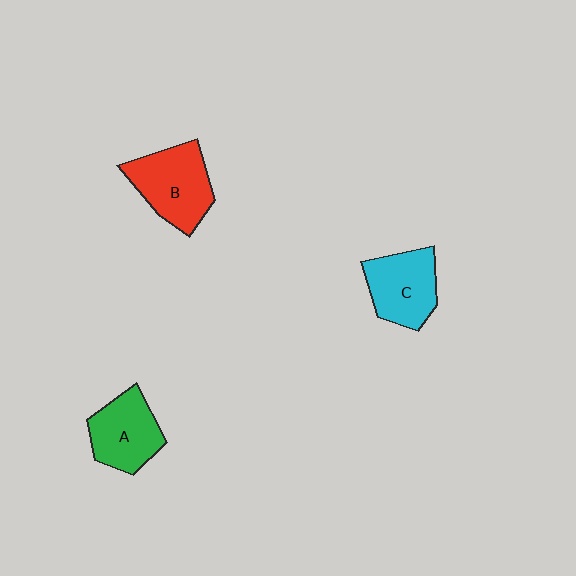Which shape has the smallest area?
Shape A (green).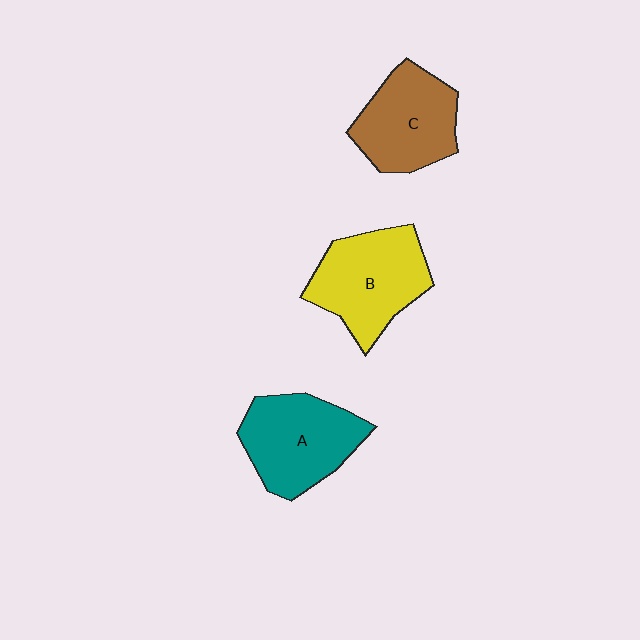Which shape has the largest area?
Shape B (yellow).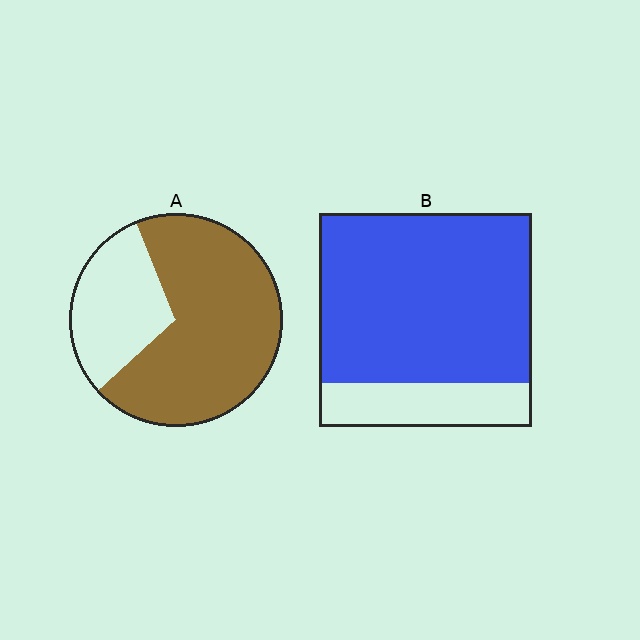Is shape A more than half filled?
Yes.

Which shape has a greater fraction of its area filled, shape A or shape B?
Shape B.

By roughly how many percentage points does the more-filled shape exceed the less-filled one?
By roughly 10 percentage points (B over A).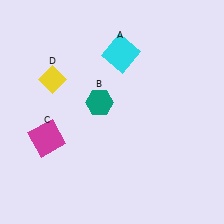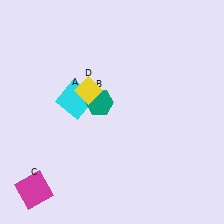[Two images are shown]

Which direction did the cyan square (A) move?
The cyan square (A) moved down.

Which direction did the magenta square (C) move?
The magenta square (C) moved down.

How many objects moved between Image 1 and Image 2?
3 objects moved between the two images.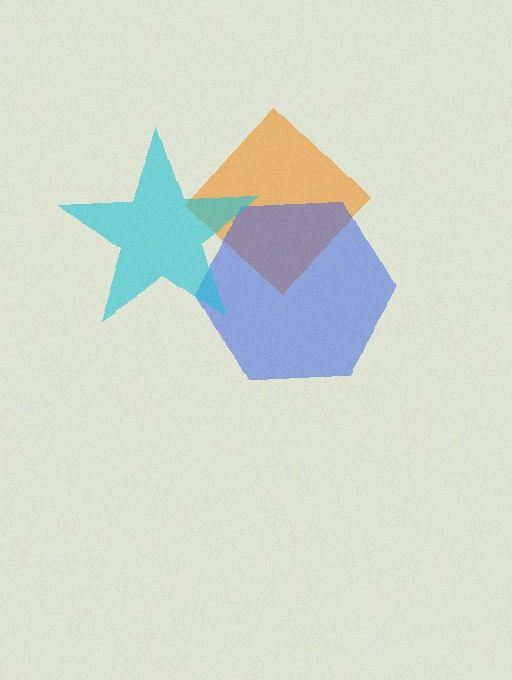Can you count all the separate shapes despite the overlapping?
Yes, there are 3 separate shapes.